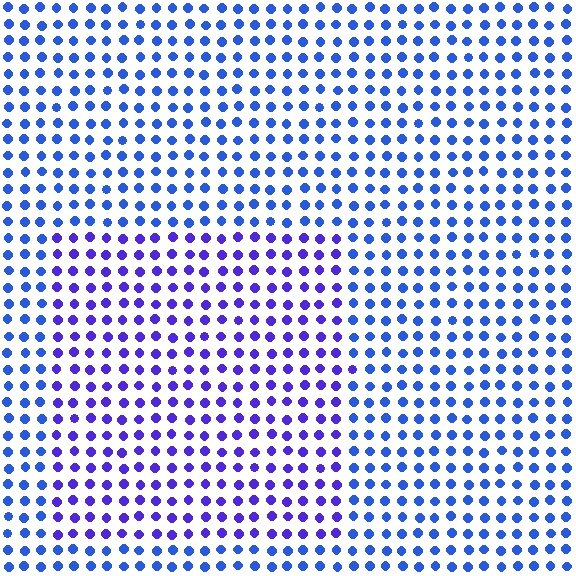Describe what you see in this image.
The image is filled with small blue elements in a uniform arrangement. A rectangle-shaped region is visible where the elements are tinted to a slightly different hue, forming a subtle color boundary.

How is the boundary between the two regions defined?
The boundary is defined purely by a slight shift in hue (about 31 degrees). Spacing, size, and orientation are identical on both sides.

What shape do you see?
I see a rectangle.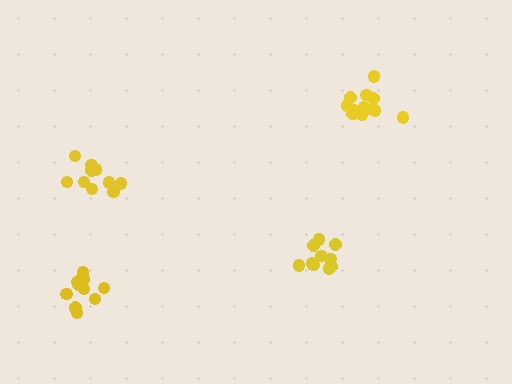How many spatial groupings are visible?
There are 4 spatial groupings.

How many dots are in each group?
Group 1: 12 dots, Group 2: 10 dots, Group 3: 13 dots, Group 4: 10 dots (45 total).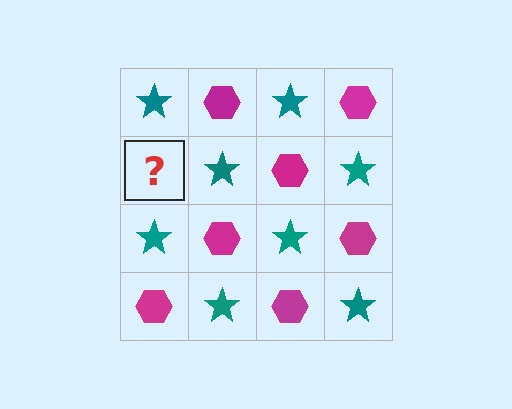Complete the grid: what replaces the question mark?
The question mark should be replaced with a magenta hexagon.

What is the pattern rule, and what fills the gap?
The rule is that it alternates teal star and magenta hexagon in a checkerboard pattern. The gap should be filled with a magenta hexagon.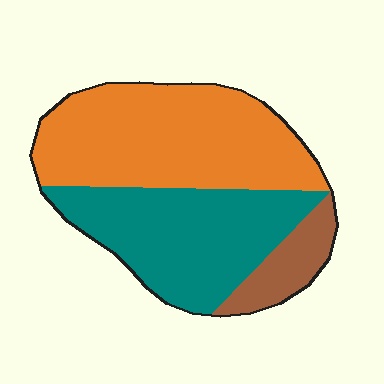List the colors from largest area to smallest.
From largest to smallest: orange, teal, brown.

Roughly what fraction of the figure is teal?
Teal covers about 40% of the figure.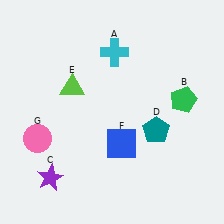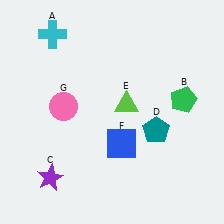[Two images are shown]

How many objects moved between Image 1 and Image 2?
3 objects moved between the two images.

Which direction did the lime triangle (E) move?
The lime triangle (E) moved right.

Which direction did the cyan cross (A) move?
The cyan cross (A) moved left.